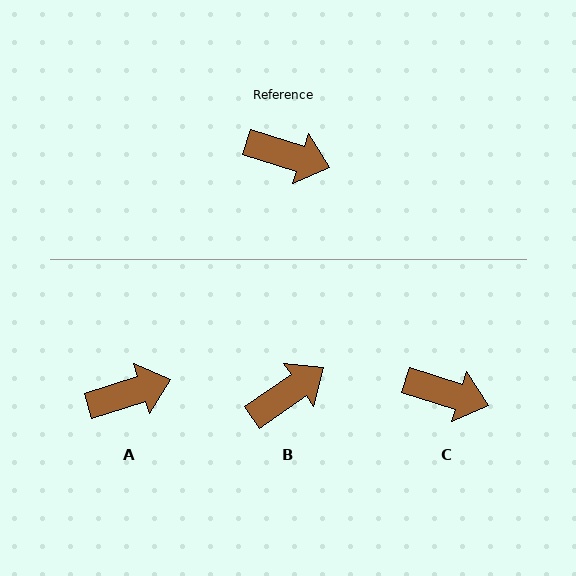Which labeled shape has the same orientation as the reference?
C.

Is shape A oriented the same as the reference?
No, it is off by about 35 degrees.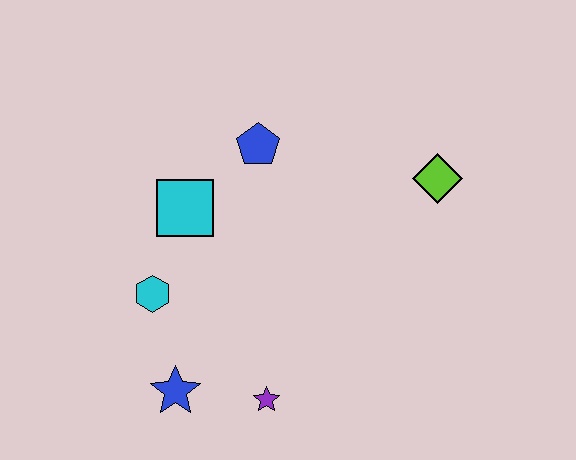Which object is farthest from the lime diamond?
The blue star is farthest from the lime diamond.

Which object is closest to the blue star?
The purple star is closest to the blue star.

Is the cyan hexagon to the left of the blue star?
Yes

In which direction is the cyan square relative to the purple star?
The cyan square is above the purple star.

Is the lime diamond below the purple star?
No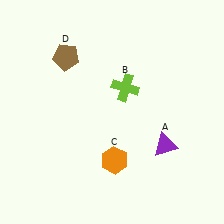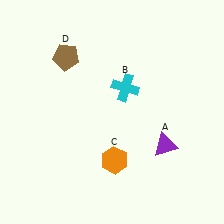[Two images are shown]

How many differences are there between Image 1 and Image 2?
There is 1 difference between the two images.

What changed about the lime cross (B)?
In Image 1, B is lime. In Image 2, it changed to cyan.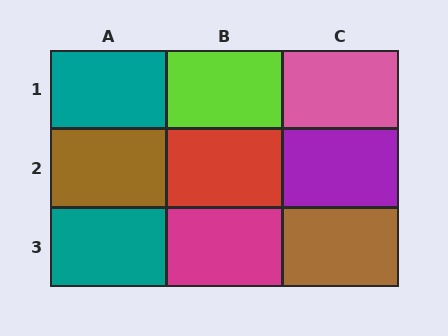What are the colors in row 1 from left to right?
Teal, lime, pink.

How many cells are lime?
1 cell is lime.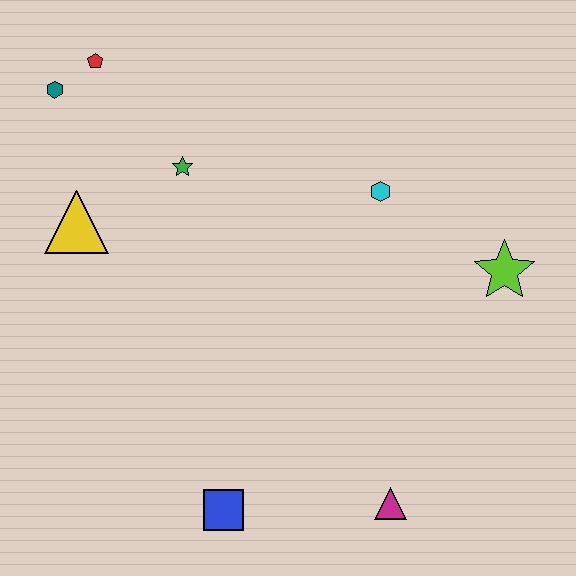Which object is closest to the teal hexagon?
The red pentagon is closest to the teal hexagon.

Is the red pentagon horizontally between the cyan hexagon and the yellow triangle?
Yes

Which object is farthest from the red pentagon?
The magenta triangle is farthest from the red pentagon.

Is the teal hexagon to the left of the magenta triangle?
Yes